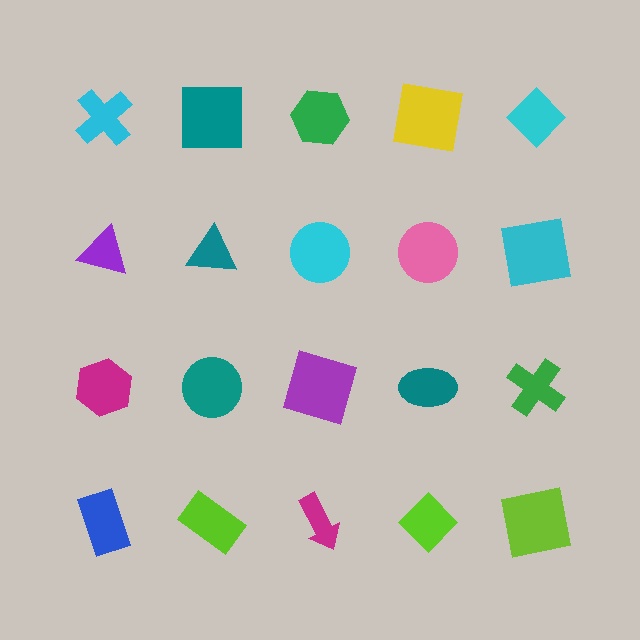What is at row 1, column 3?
A green hexagon.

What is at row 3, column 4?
A teal ellipse.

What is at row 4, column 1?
A blue rectangle.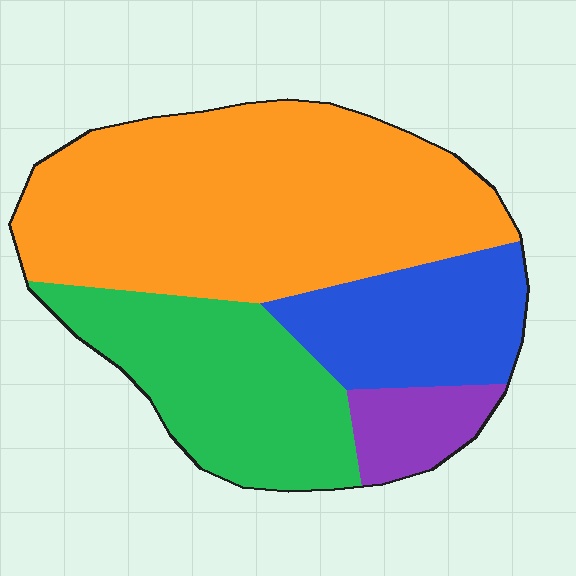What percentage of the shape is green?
Green takes up between a sixth and a third of the shape.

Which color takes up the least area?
Purple, at roughly 5%.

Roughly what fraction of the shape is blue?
Blue takes up between a sixth and a third of the shape.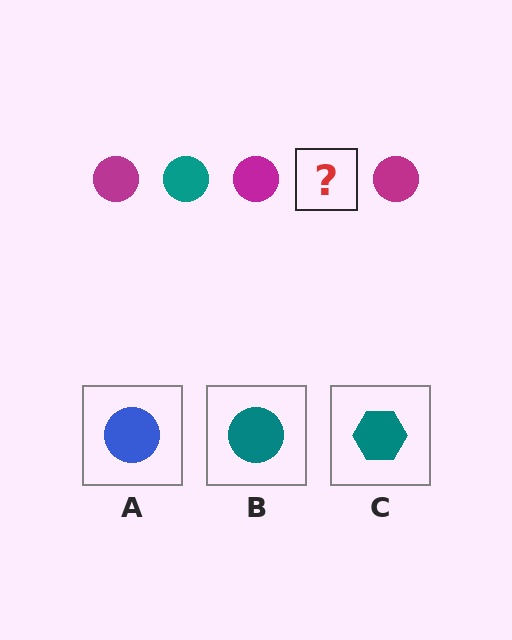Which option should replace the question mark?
Option B.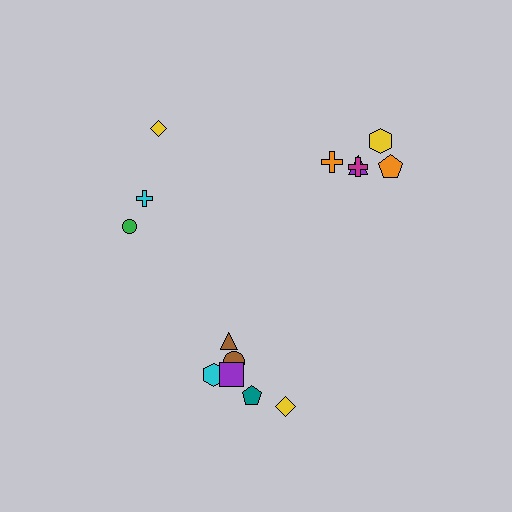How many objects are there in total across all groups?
There are 14 objects.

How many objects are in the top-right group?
There are 5 objects.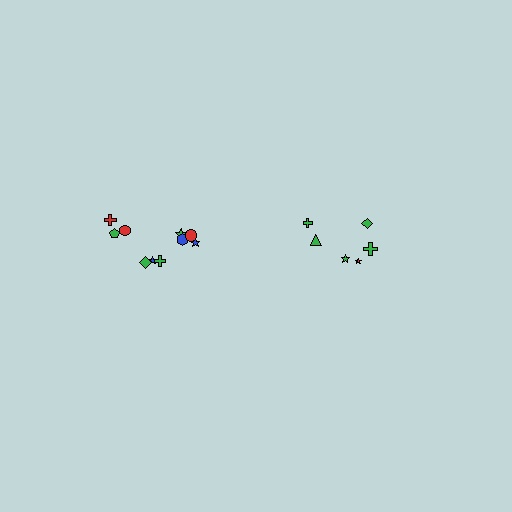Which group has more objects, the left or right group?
The left group.